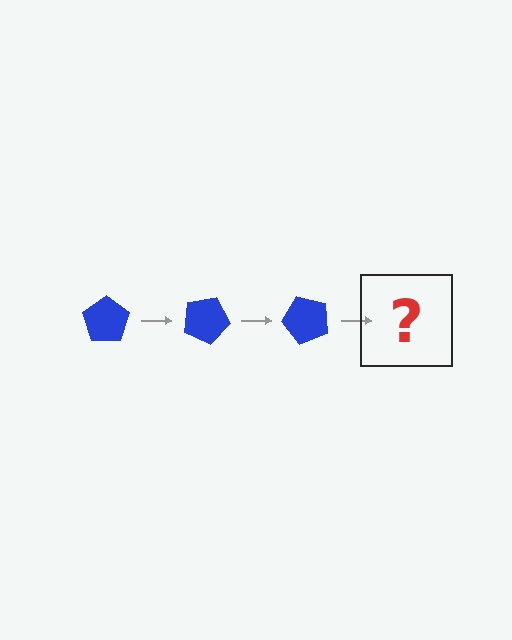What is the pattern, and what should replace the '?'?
The pattern is that the pentagon rotates 25 degrees each step. The '?' should be a blue pentagon rotated 75 degrees.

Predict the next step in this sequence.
The next step is a blue pentagon rotated 75 degrees.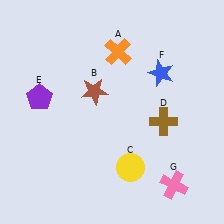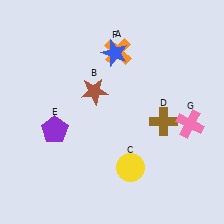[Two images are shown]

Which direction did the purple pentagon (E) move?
The purple pentagon (E) moved down.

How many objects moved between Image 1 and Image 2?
3 objects moved between the two images.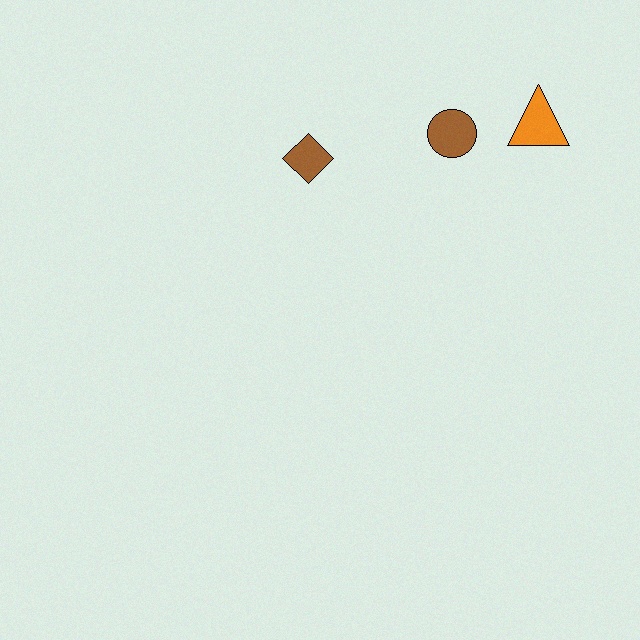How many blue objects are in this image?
There are no blue objects.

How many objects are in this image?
There are 3 objects.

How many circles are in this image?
There is 1 circle.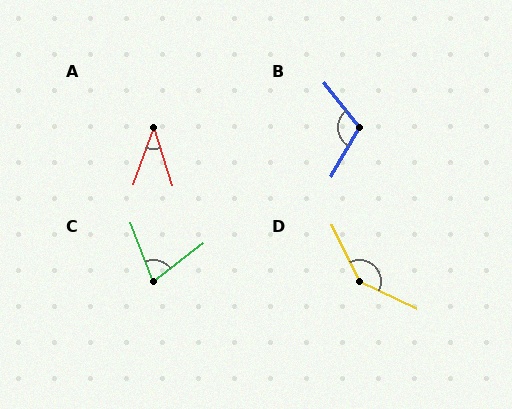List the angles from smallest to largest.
A (38°), C (73°), B (112°), D (141°).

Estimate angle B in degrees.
Approximately 112 degrees.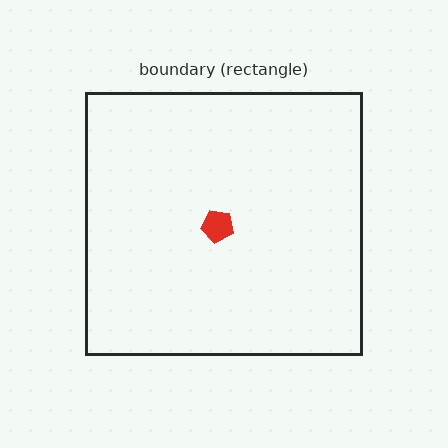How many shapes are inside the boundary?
1 inside, 0 outside.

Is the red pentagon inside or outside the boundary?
Inside.